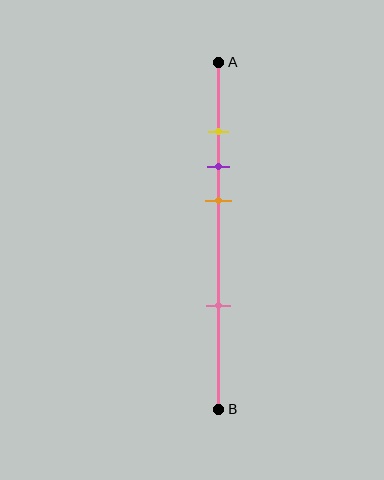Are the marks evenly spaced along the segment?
No, the marks are not evenly spaced.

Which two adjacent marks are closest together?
The yellow and purple marks are the closest adjacent pair.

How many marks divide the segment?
There are 4 marks dividing the segment.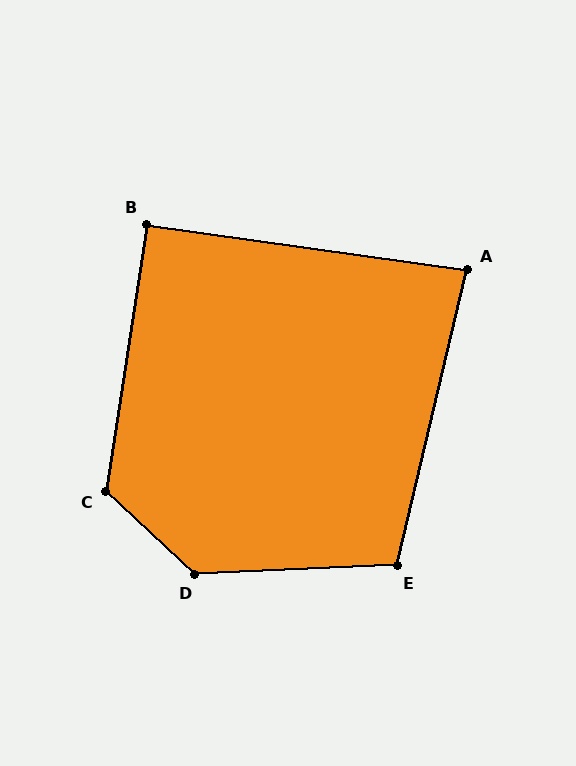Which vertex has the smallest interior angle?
A, at approximately 85 degrees.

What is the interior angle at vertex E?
Approximately 106 degrees (obtuse).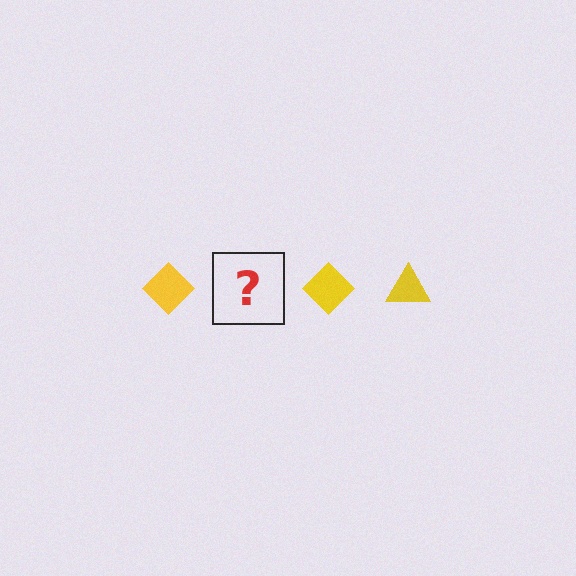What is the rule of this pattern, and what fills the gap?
The rule is that the pattern cycles through diamond, triangle shapes in yellow. The gap should be filled with a yellow triangle.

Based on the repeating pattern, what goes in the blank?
The blank should be a yellow triangle.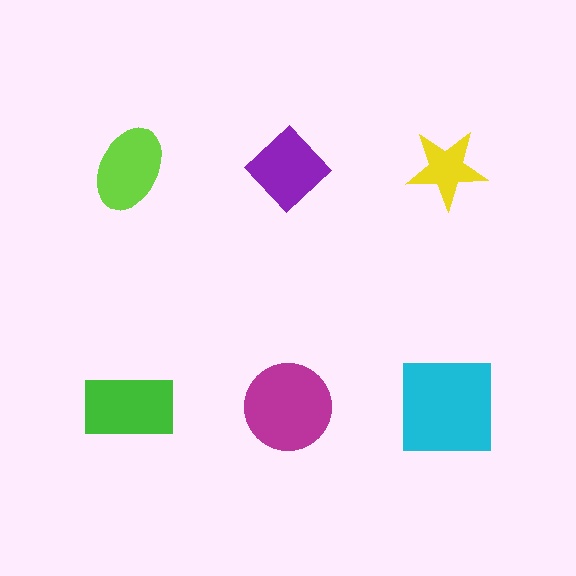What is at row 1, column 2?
A purple diamond.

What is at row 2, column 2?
A magenta circle.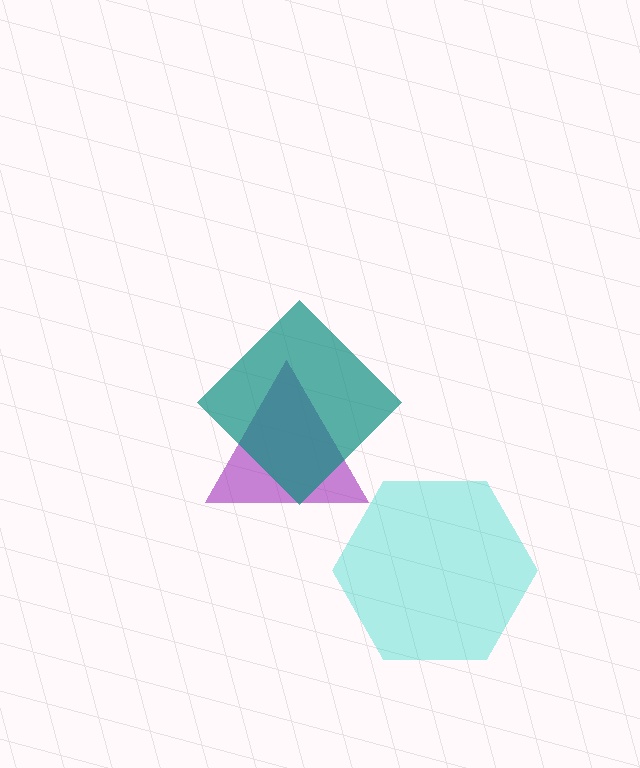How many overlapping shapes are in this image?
There are 3 overlapping shapes in the image.